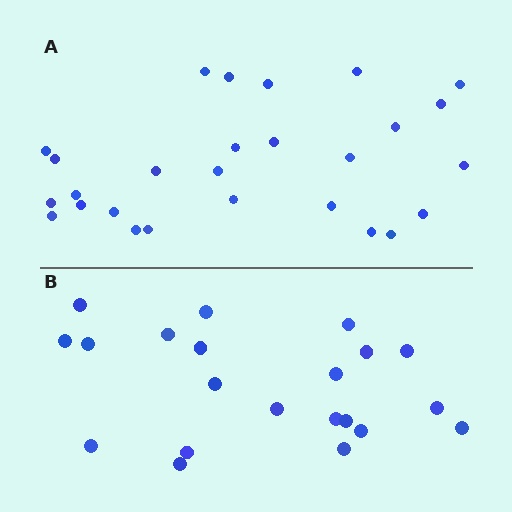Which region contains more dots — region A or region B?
Region A (the top region) has more dots.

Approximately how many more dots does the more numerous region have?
Region A has about 6 more dots than region B.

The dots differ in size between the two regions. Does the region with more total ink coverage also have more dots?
No. Region B has more total ink coverage because its dots are larger, but region A actually contains more individual dots. Total area can be misleading — the number of items is what matters here.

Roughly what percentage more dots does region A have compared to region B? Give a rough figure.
About 30% more.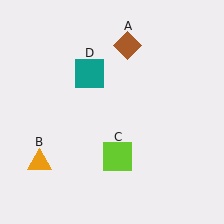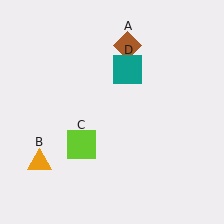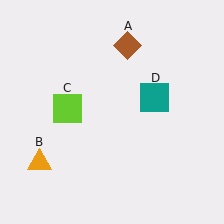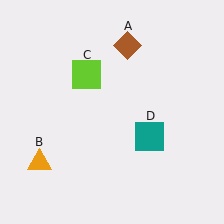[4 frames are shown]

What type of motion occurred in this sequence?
The lime square (object C), teal square (object D) rotated clockwise around the center of the scene.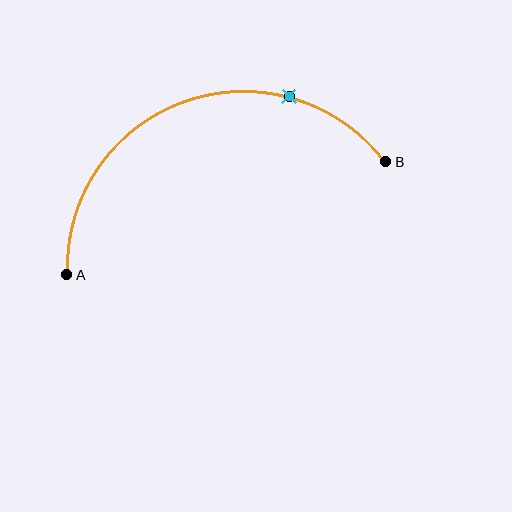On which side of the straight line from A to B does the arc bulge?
The arc bulges above the straight line connecting A and B.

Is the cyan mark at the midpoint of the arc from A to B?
No. The cyan mark lies on the arc but is closer to endpoint B. The arc midpoint would be at the point on the curve equidistant along the arc from both A and B.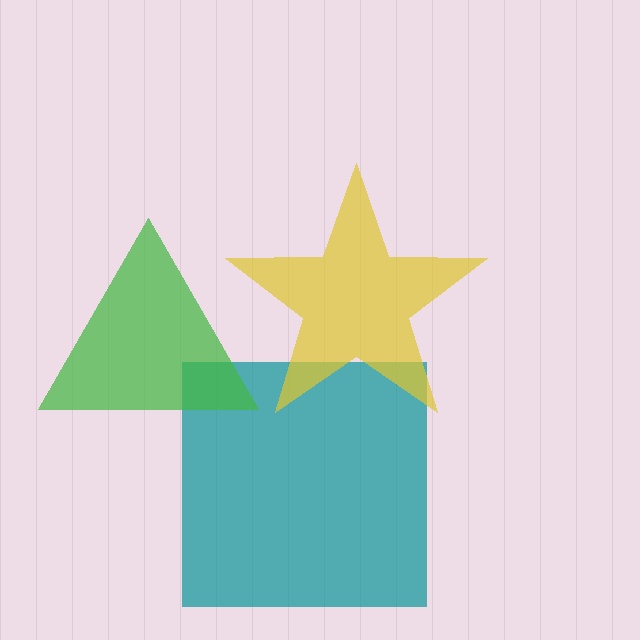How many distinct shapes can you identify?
There are 3 distinct shapes: a teal square, a yellow star, a green triangle.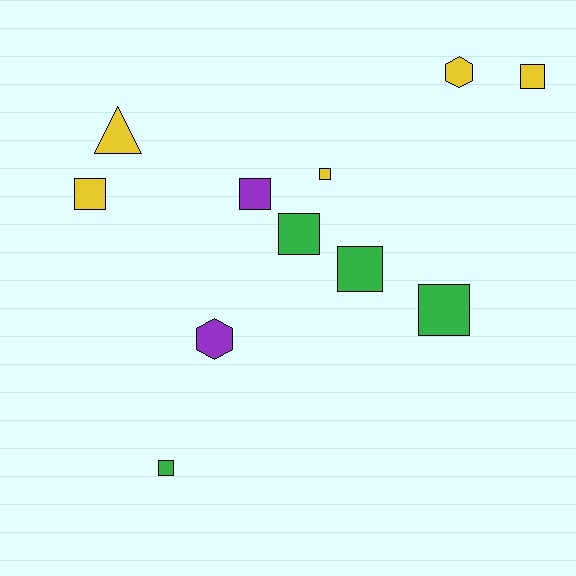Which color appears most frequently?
Yellow, with 5 objects.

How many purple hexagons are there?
There is 1 purple hexagon.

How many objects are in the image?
There are 11 objects.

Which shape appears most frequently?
Square, with 8 objects.